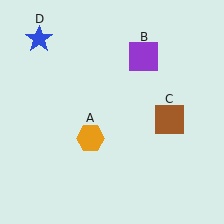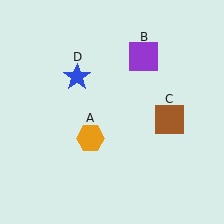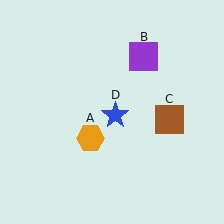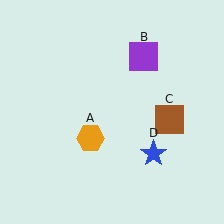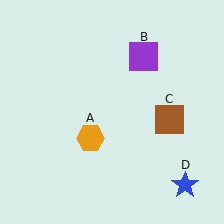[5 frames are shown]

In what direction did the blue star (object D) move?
The blue star (object D) moved down and to the right.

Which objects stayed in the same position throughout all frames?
Orange hexagon (object A) and purple square (object B) and brown square (object C) remained stationary.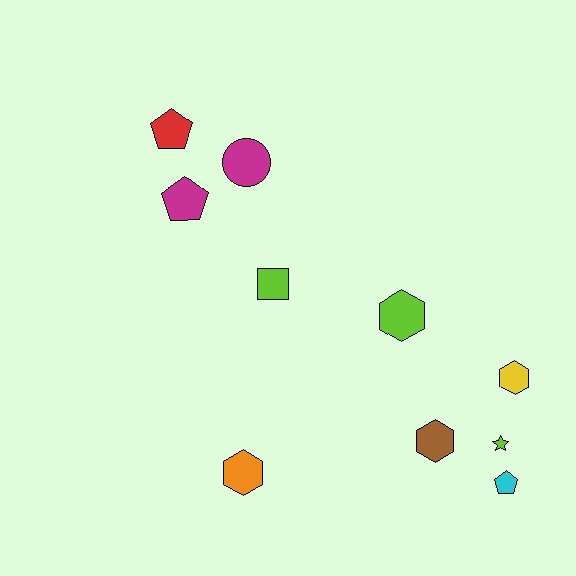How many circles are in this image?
There is 1 circle.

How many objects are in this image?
There are 10 objects.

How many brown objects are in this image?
There is 1 brown object.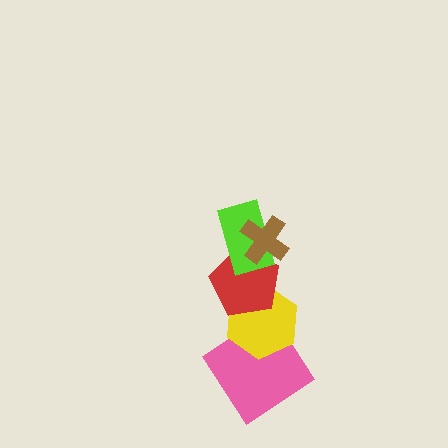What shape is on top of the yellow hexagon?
The red pentagon is on top of the yellow hexagon.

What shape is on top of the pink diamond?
The yellow hexagon is on top of the pink diamond.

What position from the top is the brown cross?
The brown cross is 1st from the top.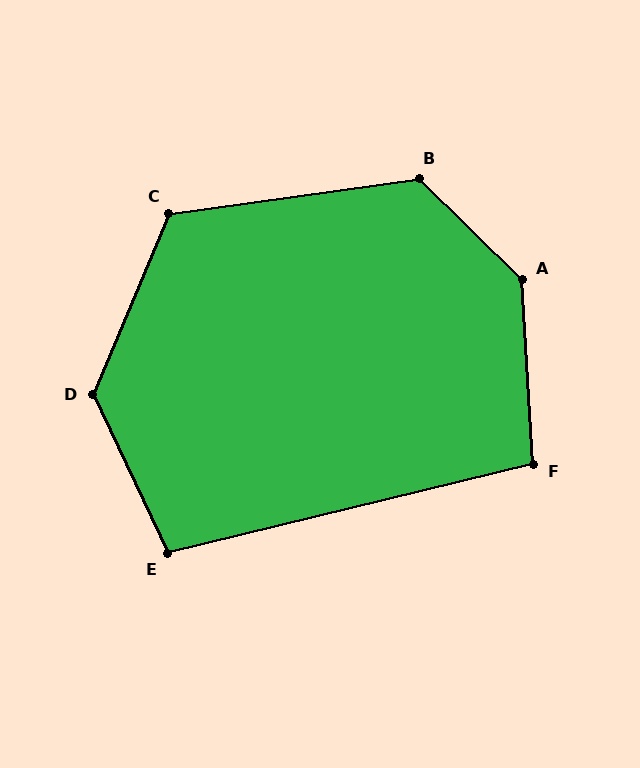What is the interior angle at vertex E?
Approximately 102 degrees (obtuse).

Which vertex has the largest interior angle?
A, at approximately 138 degrees.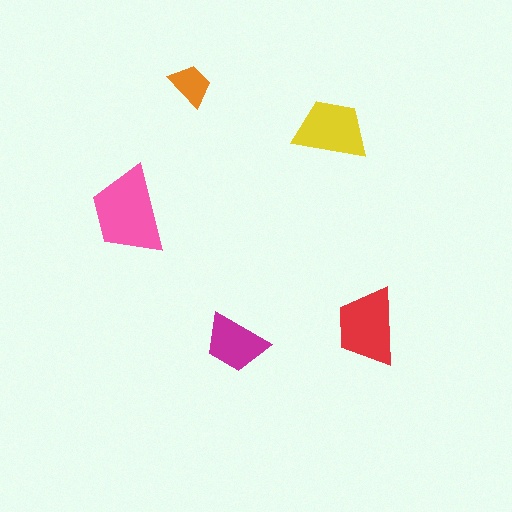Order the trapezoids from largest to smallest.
the pink one, the red one, the yellow one, the magenta one, the orange one.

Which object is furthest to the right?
The red trapezoid is rightmost.